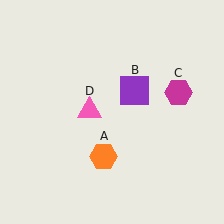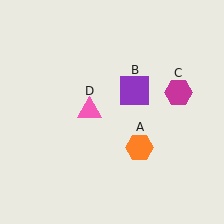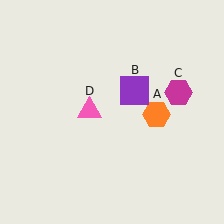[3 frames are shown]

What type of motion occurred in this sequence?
The orange hexagon (object A) rotated counterclockwise around the center of the scene.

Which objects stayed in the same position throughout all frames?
Purple square (object B) and magenta hexagon (object C) and pink triangle (object D) remained stationary.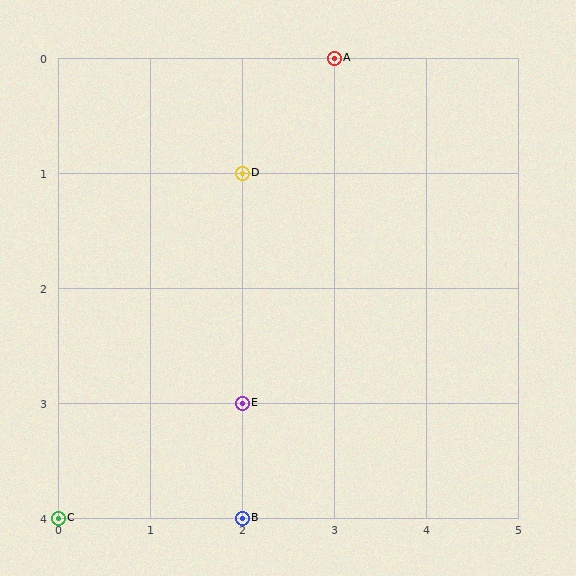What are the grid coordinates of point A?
Point A is at grid coordinates (3, 0).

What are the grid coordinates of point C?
Point C is at grid coordinates (0, 4).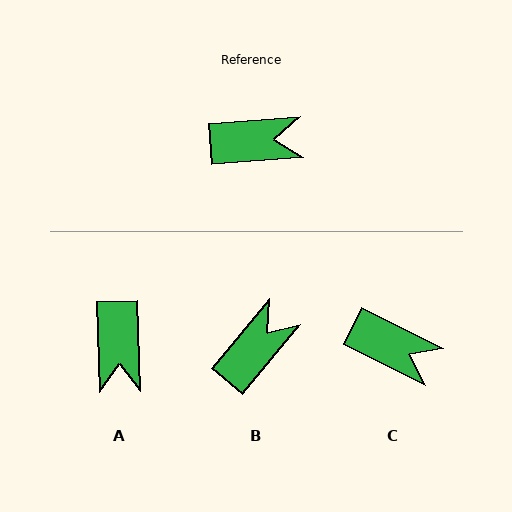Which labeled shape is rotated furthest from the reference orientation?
A, about 92 degrees away.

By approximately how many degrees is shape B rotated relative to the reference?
Approximately 47 degrees counter-clockwise.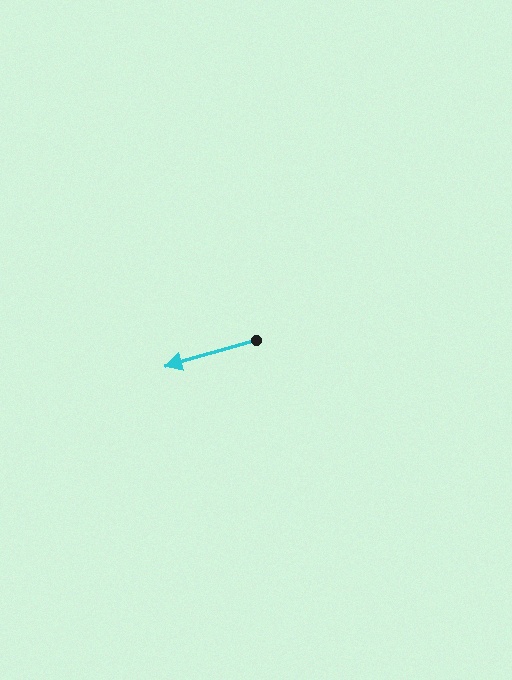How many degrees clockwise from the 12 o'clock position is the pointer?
Approximately 254 degrees.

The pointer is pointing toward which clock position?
Roughly 8 o'clock.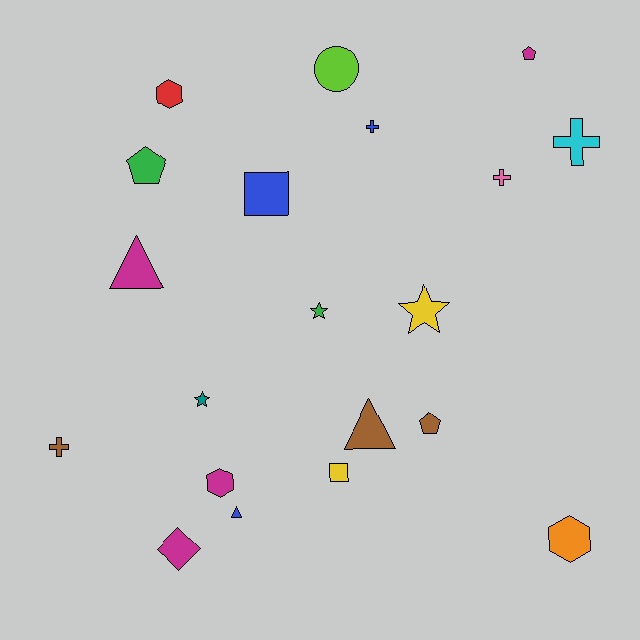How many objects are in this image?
There are 20 objects.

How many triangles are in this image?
There are 3 triangles.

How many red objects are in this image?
There is 1 red object.